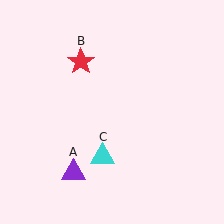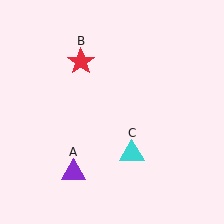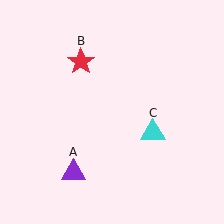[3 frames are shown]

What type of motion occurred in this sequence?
The cyan triangle (object C) rotated counterclockwise around the center of the scene.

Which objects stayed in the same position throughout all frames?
Purple triangle (object A) and red star (object B) remained stationary.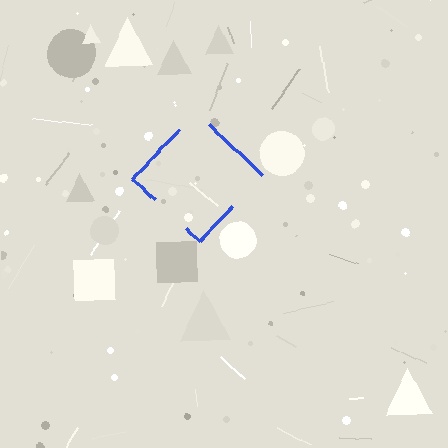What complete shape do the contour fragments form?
The contour fragments form a diamond.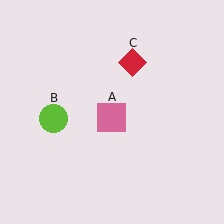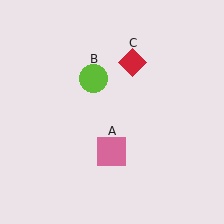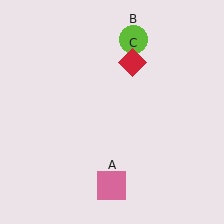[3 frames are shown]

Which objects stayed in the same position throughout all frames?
Red diamond (object C) remained stationary.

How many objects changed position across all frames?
2 objects changed position: pink square (object A), lime circle (object B).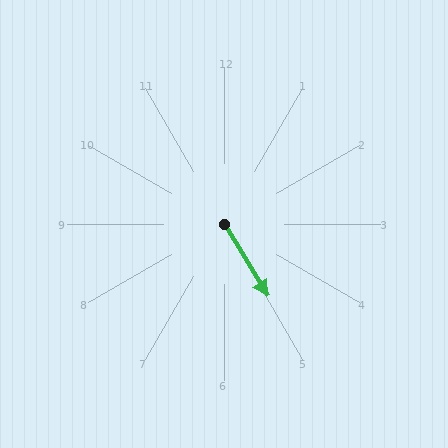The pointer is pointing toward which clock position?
Roughly 5 o'clock.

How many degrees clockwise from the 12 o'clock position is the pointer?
Approximately 149 degrees.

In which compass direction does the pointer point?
Southeast.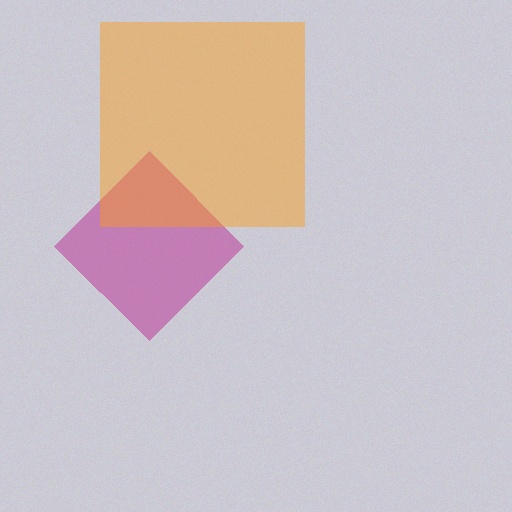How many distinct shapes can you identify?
There are 2 distinct shapes: a magenta diamond, an orange square.